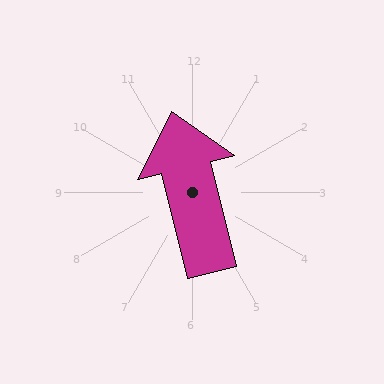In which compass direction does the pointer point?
North.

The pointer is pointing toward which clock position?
Roughly 12 o'clock.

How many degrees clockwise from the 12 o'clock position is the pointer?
Approximately 346 degrees.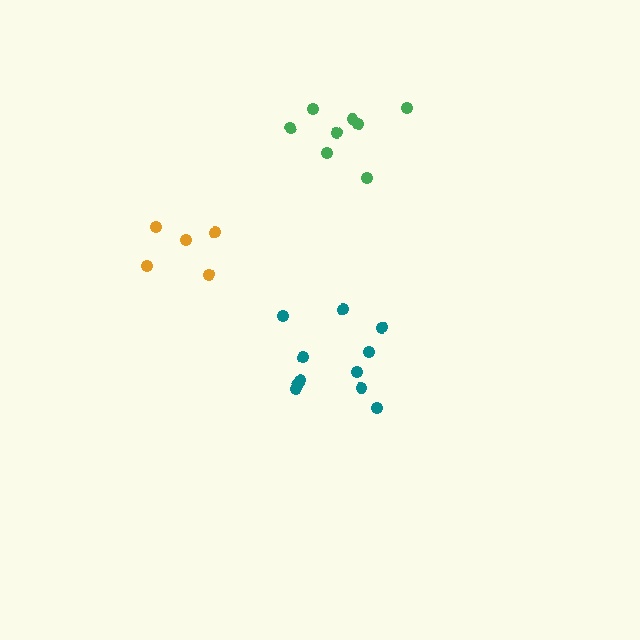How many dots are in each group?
Group 1: 8 dots, Group 2: 11 dots, Group 3: 5 dots (24 total).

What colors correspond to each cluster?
The clusters are colored: green, teal, orange.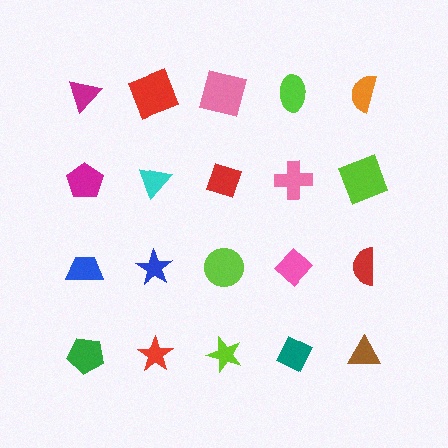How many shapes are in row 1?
5 shapes.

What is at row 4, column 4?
A teal diamond.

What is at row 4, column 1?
A green pentagon.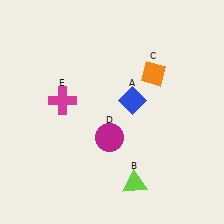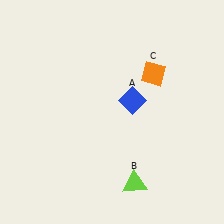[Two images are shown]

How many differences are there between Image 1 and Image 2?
There are 2 differences between the two images.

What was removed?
The magenta cross (E), the magenta circle (D) were removed in Image 2.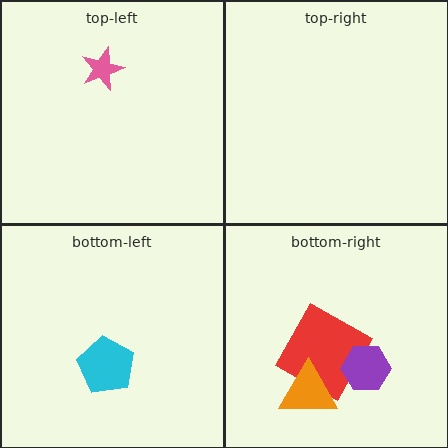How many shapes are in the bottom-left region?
1.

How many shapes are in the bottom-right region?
3.